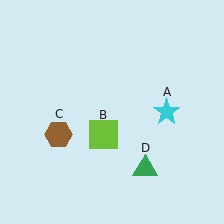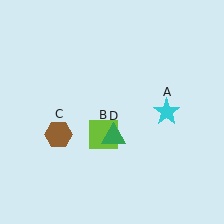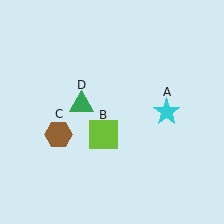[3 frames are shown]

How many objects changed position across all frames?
1 object changed position: green triangle (object D).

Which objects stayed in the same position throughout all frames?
Cyan star (object A) and lime square (object B) and brown hexagon (object C) remained stationary.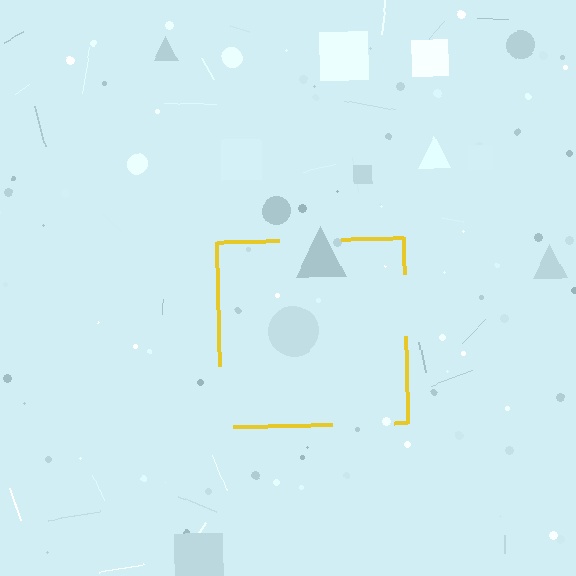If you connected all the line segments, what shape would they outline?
They would outline a square.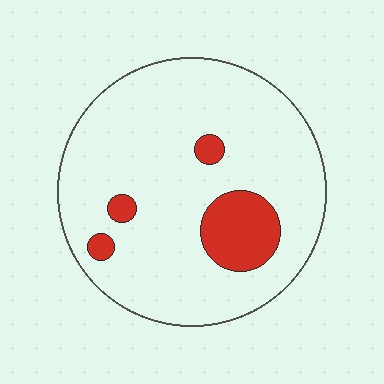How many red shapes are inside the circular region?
4.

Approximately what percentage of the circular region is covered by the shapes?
Approximately 15%.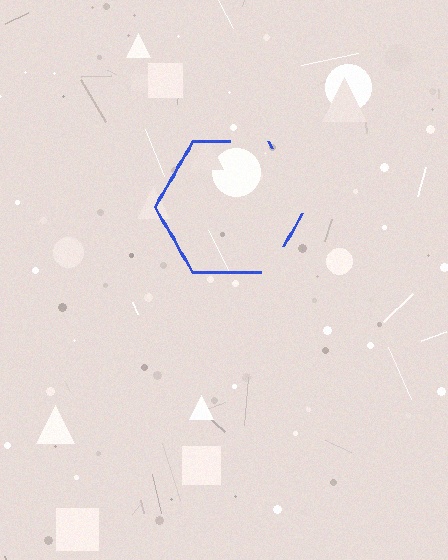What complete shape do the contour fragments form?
The contour fragments form a hexagon.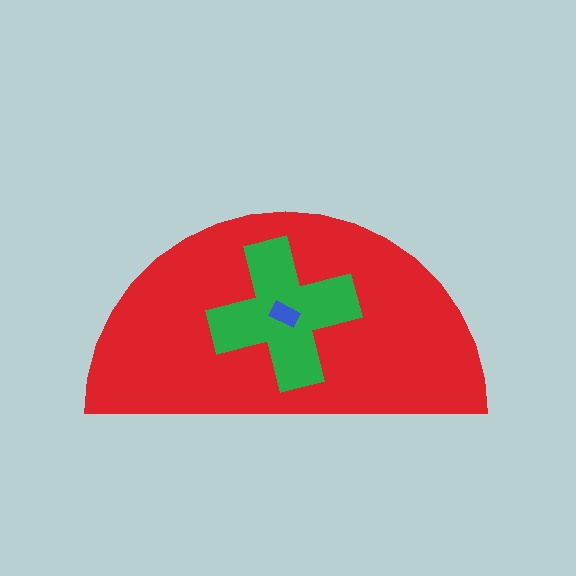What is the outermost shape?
The red semicircle.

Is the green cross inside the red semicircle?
Yes.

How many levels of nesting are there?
3.